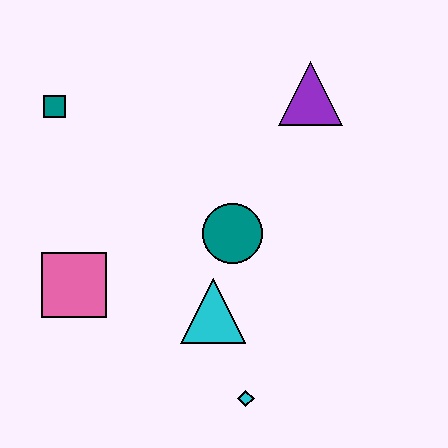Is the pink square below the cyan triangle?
No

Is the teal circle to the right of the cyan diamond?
No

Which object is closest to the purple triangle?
The teal circle is closest to the purple triangle.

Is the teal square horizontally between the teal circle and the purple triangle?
No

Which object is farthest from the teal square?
The cyan diamond is farthest from the teal square.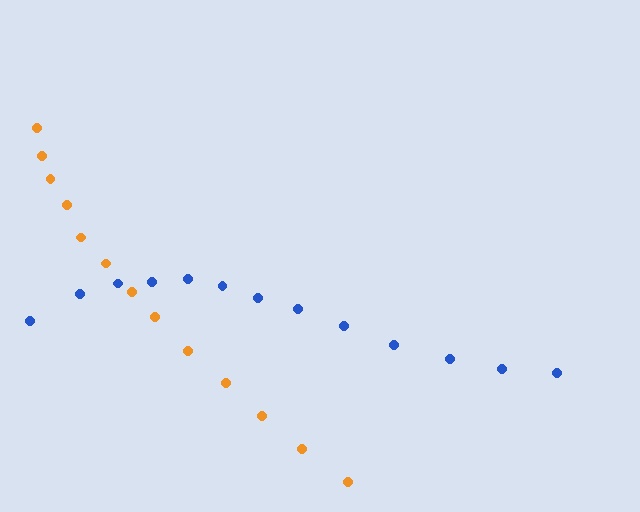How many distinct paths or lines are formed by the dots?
There are 2 distinct paths.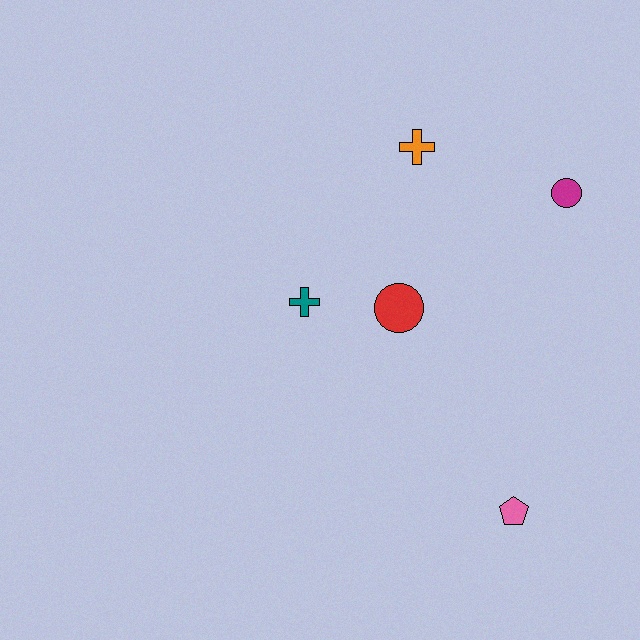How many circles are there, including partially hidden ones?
There are 2 circles.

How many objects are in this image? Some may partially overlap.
There are 5 objects.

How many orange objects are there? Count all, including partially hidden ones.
There is 1 orange object.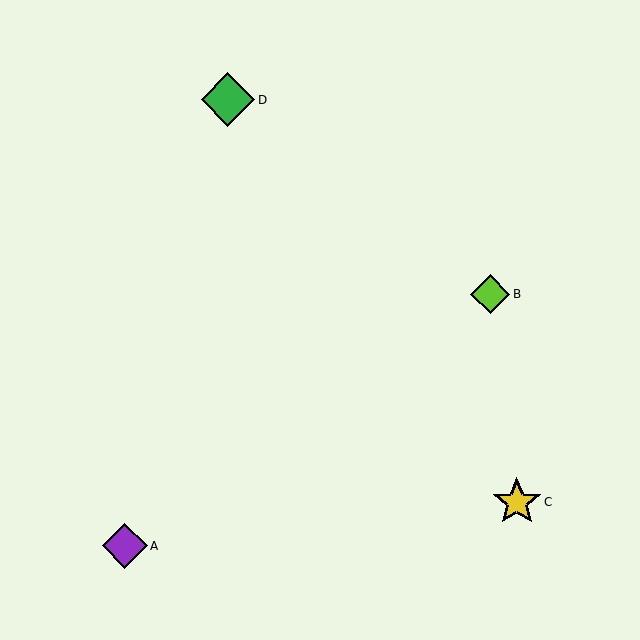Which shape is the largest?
The green diamond (labeled D) is the largest.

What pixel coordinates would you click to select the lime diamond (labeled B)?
Click at (490, 294) to select the lime diamond B.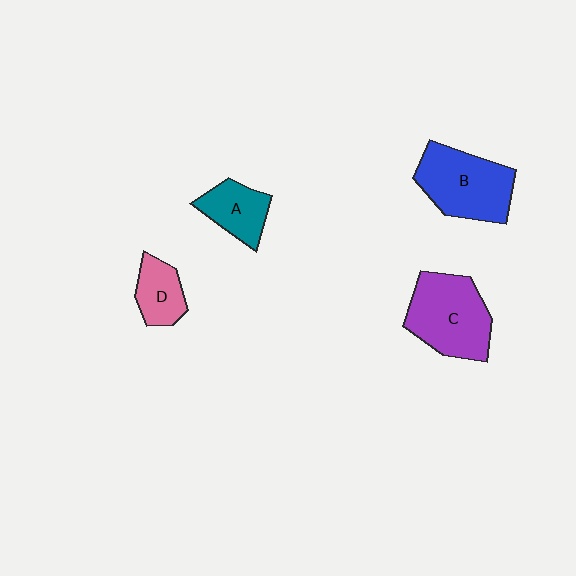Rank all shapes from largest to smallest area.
From largest to smallest: C (purple), B (blue), A (teal), D (pink).